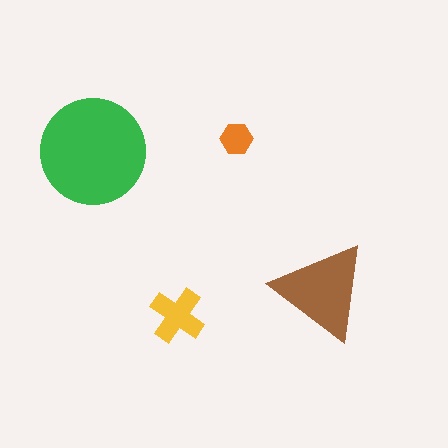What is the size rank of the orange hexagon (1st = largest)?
4th.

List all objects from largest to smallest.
The green circle, the brown triangle, the yellow cross, the orange hexagon.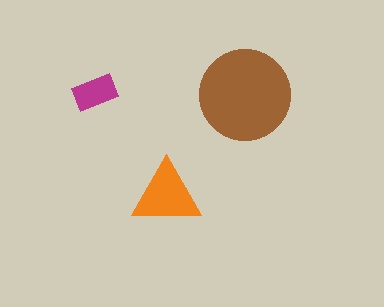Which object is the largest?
The brown circle.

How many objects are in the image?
There are 3 objects in the image.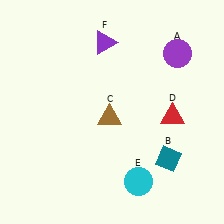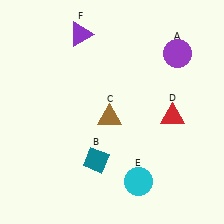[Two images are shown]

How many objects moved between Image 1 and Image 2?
2 objects moved between the two images.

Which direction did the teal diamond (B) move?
The teal diamond (B) moved left.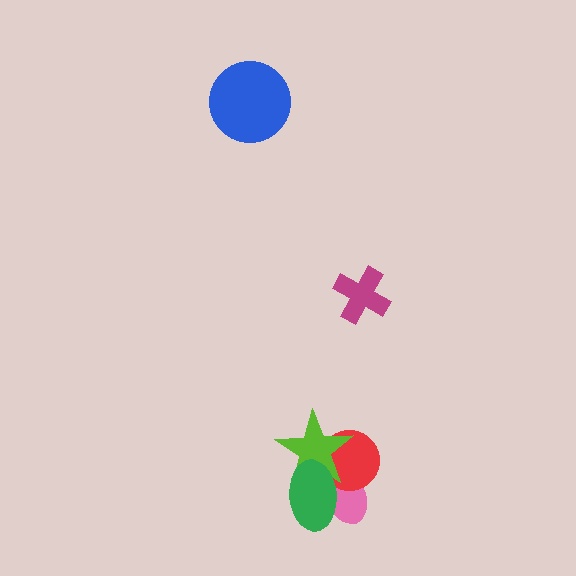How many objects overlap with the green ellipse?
3 objects overlap with the green ellipse.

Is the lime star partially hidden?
Yes, it is partially covered by another shape.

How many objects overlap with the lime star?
3 objects overlap with the lime star.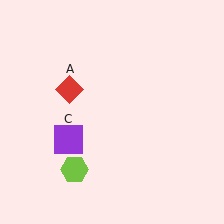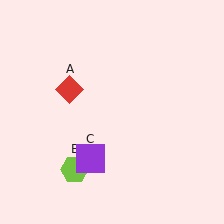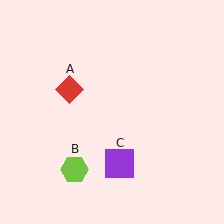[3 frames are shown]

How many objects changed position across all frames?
1 object changed position: purple square (object C).